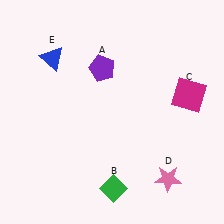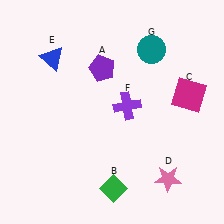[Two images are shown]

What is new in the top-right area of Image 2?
A purple cross (F) was added in the top-right area of Image 2.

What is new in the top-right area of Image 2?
A teal circle (G) was added in the top-right area of Image 2.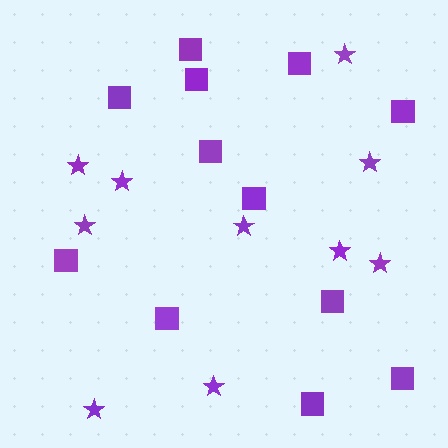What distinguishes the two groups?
There are 2 groups: one group of stars (10) and one group of squares (12).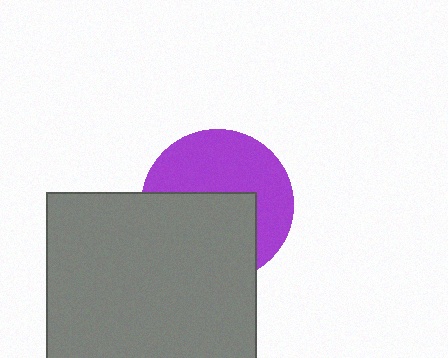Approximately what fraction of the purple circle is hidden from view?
Roughly 49% of the purple circle is hidden behind the gray square.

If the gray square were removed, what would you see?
You would see the complete purple circle.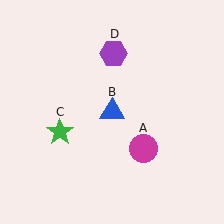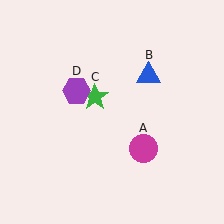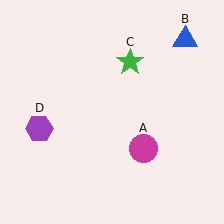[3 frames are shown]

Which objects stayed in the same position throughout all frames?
Magenta circle (object A) remained stationary.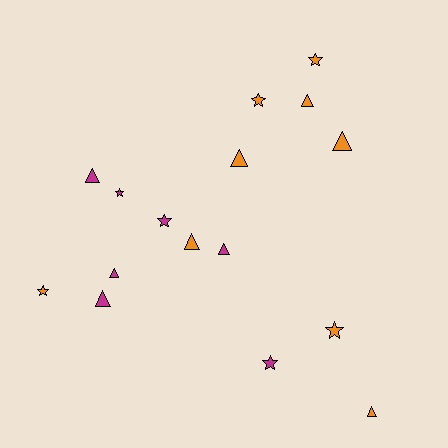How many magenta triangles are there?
There are 4 magenta triangles.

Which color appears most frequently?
Orange, with 9 objects.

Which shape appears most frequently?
Triangle, with 9 objects.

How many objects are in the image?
There are 16 objects.